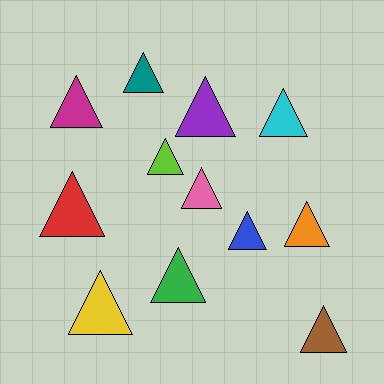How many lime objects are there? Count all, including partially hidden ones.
There is 1 lime object.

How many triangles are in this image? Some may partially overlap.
There are 12 triangles.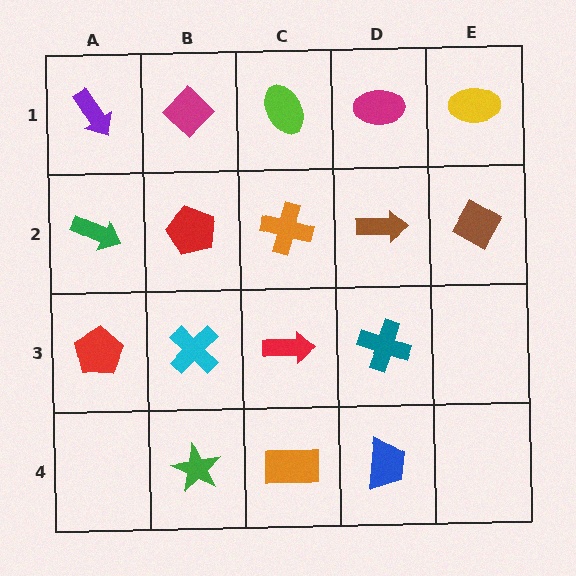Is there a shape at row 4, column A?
No, that cell is empty.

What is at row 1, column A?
A purple arrow.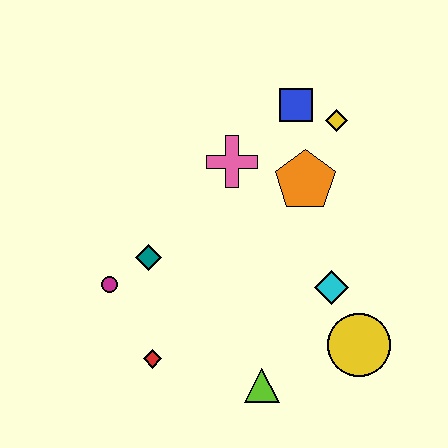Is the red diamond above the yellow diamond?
No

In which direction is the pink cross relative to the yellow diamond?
The pink cross is to the left of the yellow diamond.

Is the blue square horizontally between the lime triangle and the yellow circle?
Yes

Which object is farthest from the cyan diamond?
The magenta circle is farthest from the cyan diamond.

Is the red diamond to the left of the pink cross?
Yes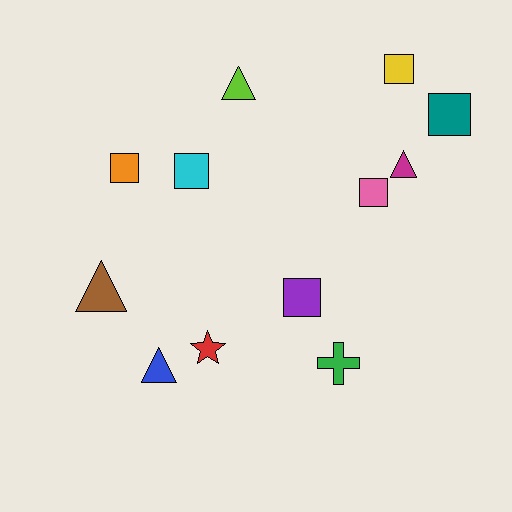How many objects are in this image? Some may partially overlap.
There are 12 objects.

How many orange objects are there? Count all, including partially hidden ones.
There is 1 orange object.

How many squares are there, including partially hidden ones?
There are 6 squares.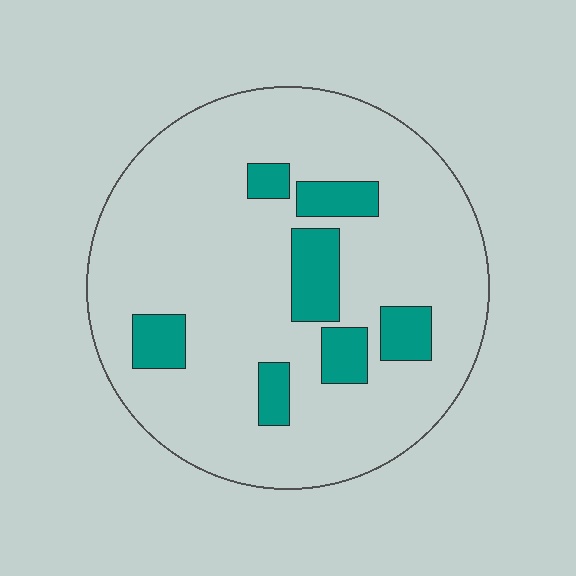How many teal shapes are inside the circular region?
7.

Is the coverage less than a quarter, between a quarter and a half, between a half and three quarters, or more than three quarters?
Less than a quarter.